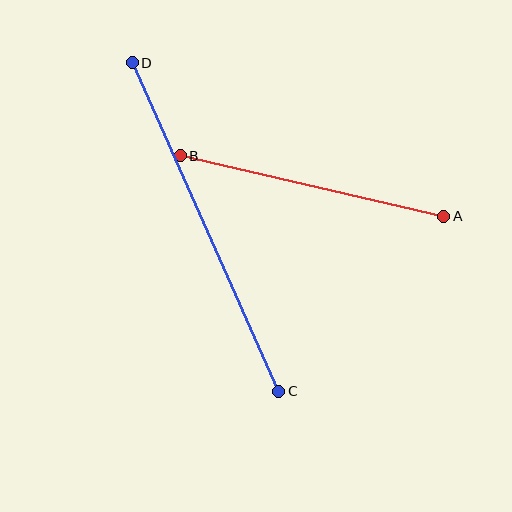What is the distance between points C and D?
The distance is approximately 360 pixels.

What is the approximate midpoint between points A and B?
The midpoint is at approximately (312, 186) pixels.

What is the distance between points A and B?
The distance is approximately 270 pixels.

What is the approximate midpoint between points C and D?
The midpoint is at approximately (206, 227) pixels.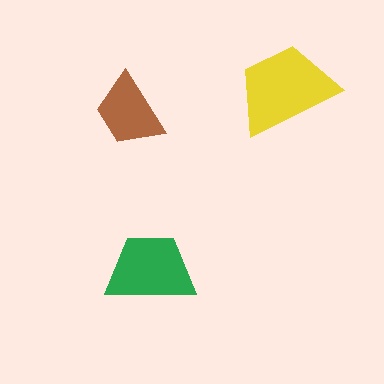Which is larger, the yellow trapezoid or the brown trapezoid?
The yellow one.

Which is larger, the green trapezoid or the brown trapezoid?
The green one.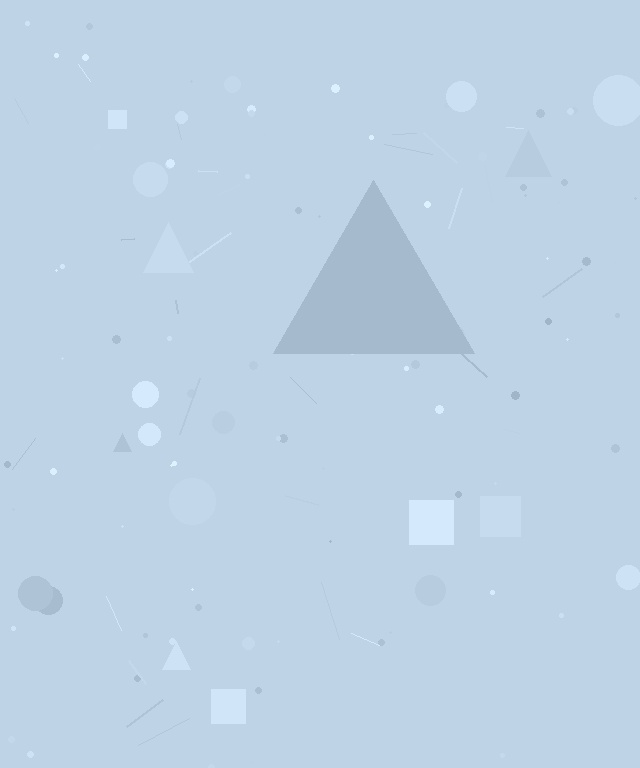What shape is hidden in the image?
A triangle is hidden in the image.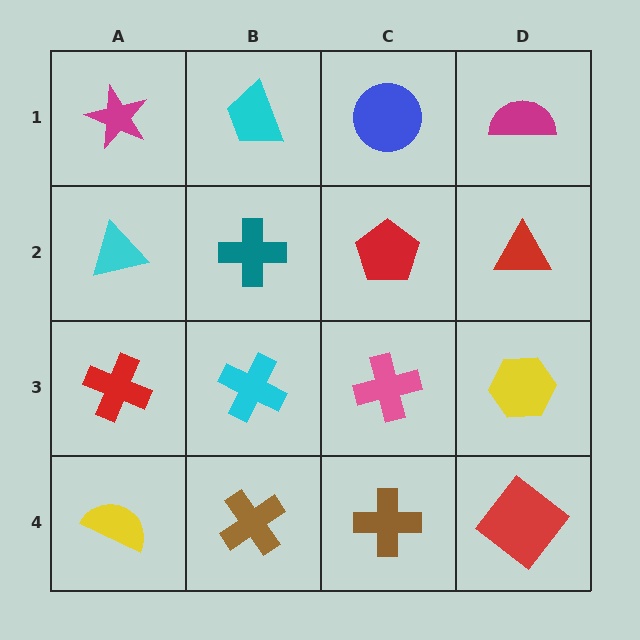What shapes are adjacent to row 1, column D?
A red triangle (row 2, column D), a blue circle (row 1, column C).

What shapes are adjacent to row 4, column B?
A cyan cross (row 3, column B), a yellow semicircle (row 4, column A), a brown cross (row 4, column C).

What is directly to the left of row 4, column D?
A brown cross.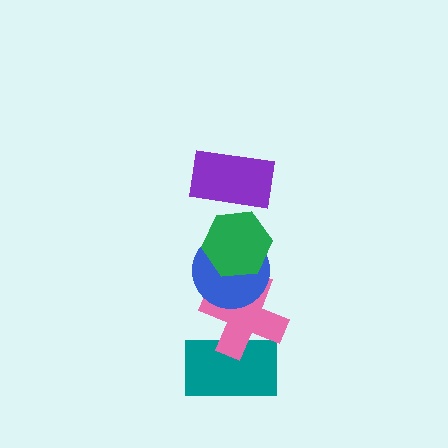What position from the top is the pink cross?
The pink cross is 4th from the top.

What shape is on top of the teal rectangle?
The pink cross is on top of the teal rectangle.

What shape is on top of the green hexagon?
The purple rectangle is on top of the green hexagon.